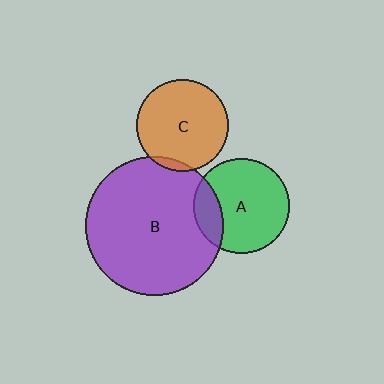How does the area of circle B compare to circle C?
Approximately 2.3 times.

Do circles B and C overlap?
Yes.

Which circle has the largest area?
Circle B (purple).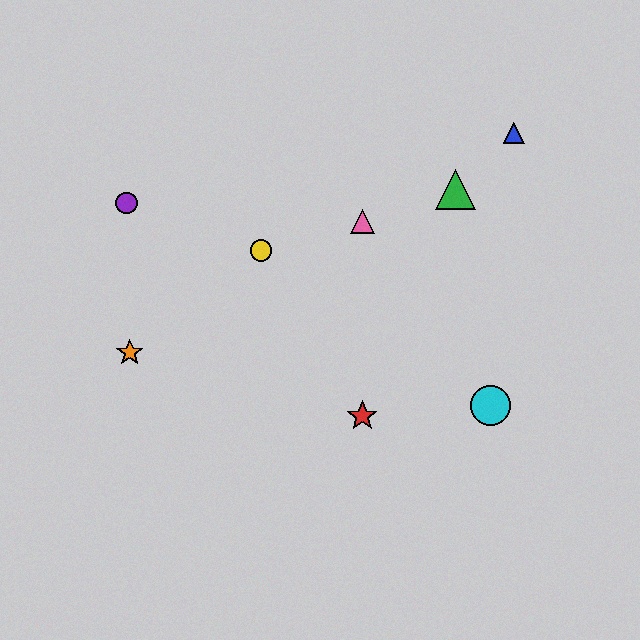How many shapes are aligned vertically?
2 shapes (the red star, the pink triangle) are aligned vertically.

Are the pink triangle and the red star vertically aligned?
Yes, both are at x≈362.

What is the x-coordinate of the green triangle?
The green triangle is at x≈456.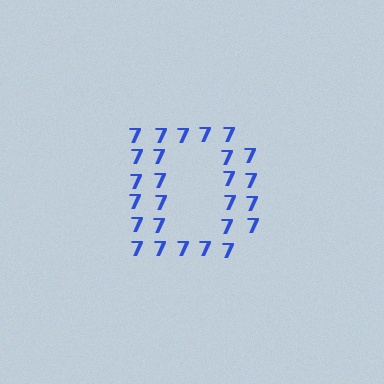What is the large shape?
The large shape is the letter D.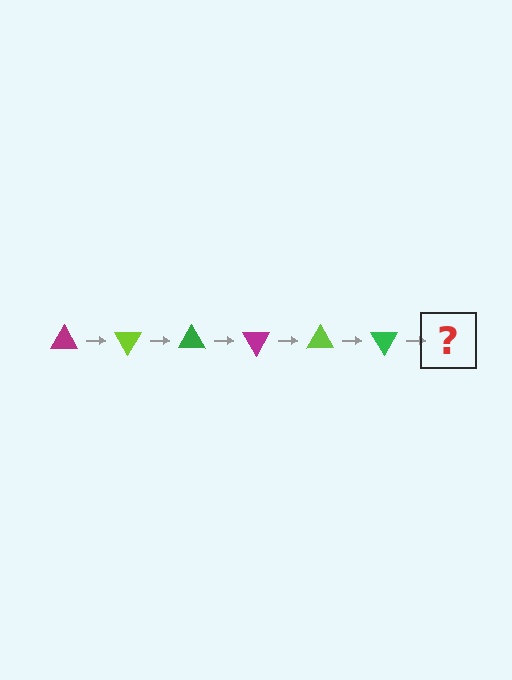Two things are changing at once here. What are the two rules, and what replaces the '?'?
The two rules are that it rotates 60 degrees each step and the color cycles through magenta, lime, and green. The '?' should be a magenta triangle, rotated 360 degrees from the start.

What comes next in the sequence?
The next element should be a magenta triangle, rotated 360 degrees from the start.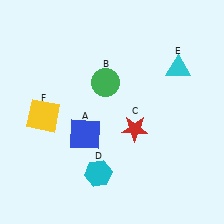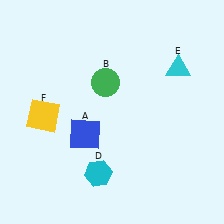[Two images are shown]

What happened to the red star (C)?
The red star (C) was removed in Image 2. It was in the bottom-right area of Image 1.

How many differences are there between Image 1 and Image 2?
There is 1 difference between the two images.